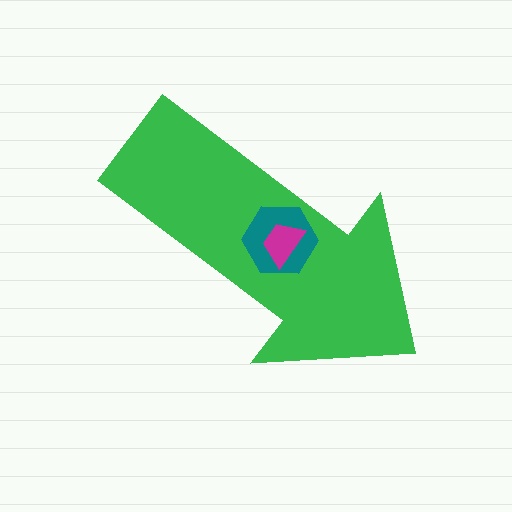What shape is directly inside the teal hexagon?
The magenta trapezoid.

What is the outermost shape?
The green arrow.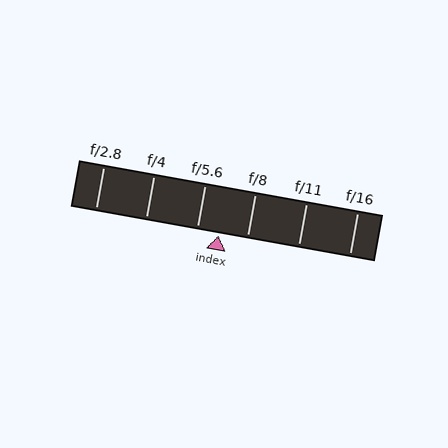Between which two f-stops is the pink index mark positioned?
The index mark is between f/5.6 and f/8.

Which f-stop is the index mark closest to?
The index mark is closest to f/5.6.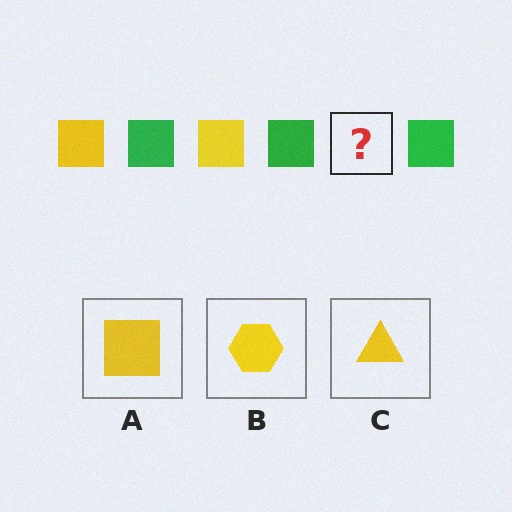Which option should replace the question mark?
Option A.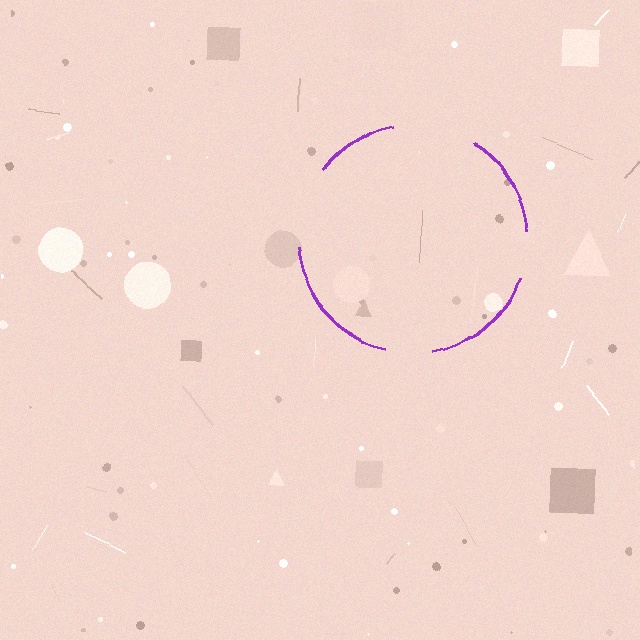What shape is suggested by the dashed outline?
The dashed outline suggests a circle.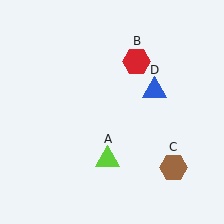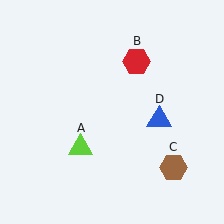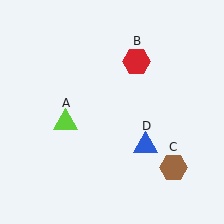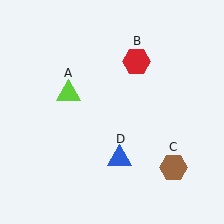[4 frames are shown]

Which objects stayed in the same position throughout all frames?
Red hexagon (object B) and brown hexagon (object C) remained stationary.